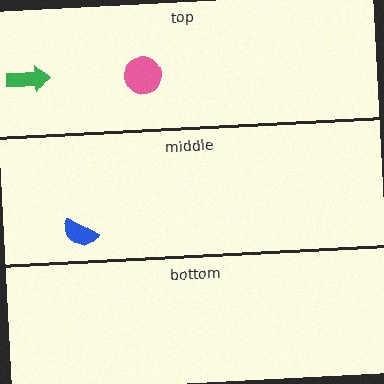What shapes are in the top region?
The green arrow, the pink circle.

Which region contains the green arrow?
The top region.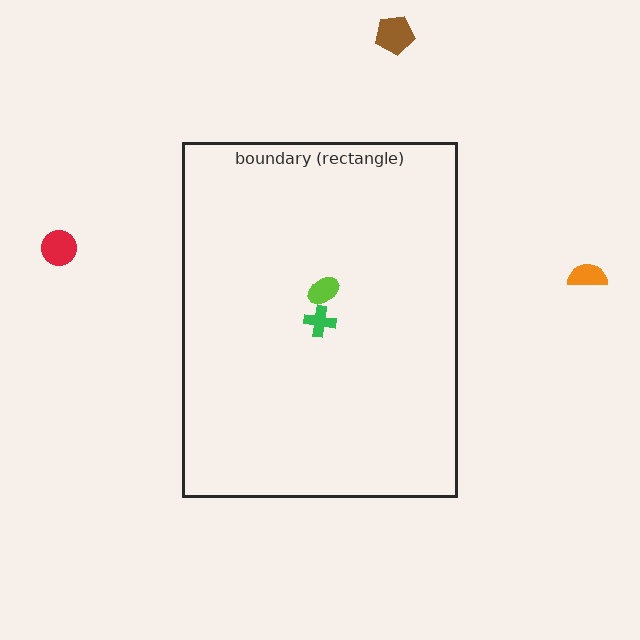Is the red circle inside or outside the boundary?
Outside.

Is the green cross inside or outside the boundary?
Inside.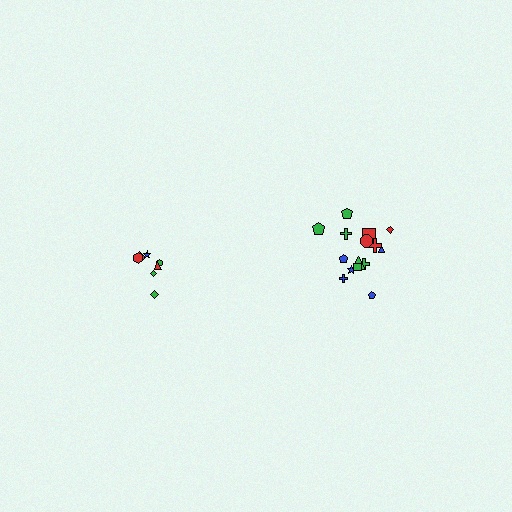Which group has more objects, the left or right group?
The right group.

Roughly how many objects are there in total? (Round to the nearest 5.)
Roughly 20 objects in total.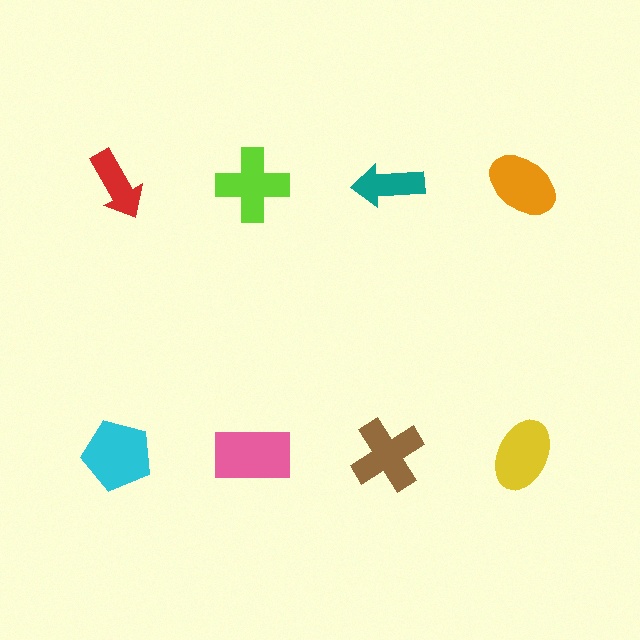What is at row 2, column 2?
A pink rectangle.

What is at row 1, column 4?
An orange ellipse.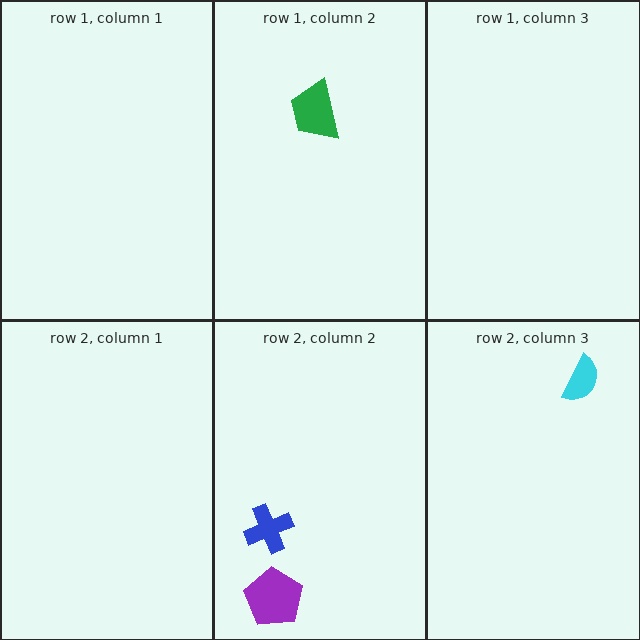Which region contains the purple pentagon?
The row 2, column 2 region.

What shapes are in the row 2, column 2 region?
The purple pentagon, the blue cross.